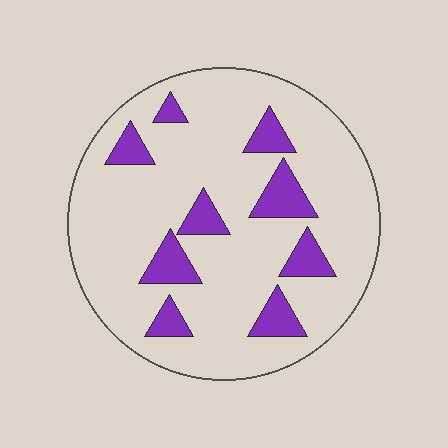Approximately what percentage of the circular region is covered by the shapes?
Approximately 15%.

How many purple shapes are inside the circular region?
9.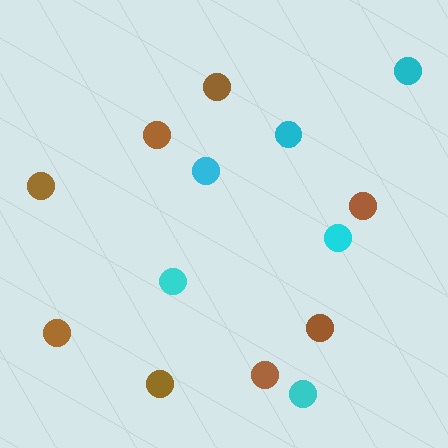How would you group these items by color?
There are 2 groups: one group of cyan circles (6) and one group of brown circles (8).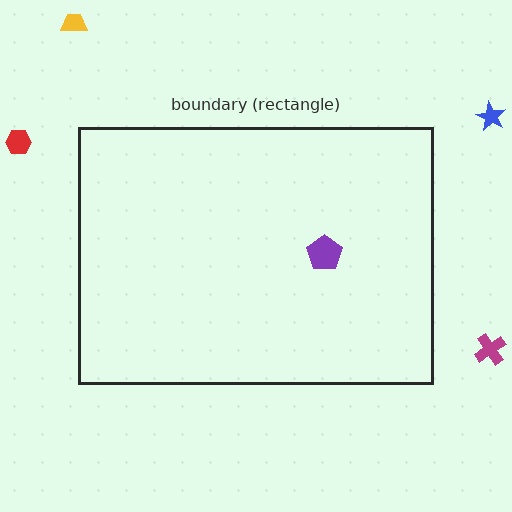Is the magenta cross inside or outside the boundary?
Outside.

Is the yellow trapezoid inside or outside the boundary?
Outside.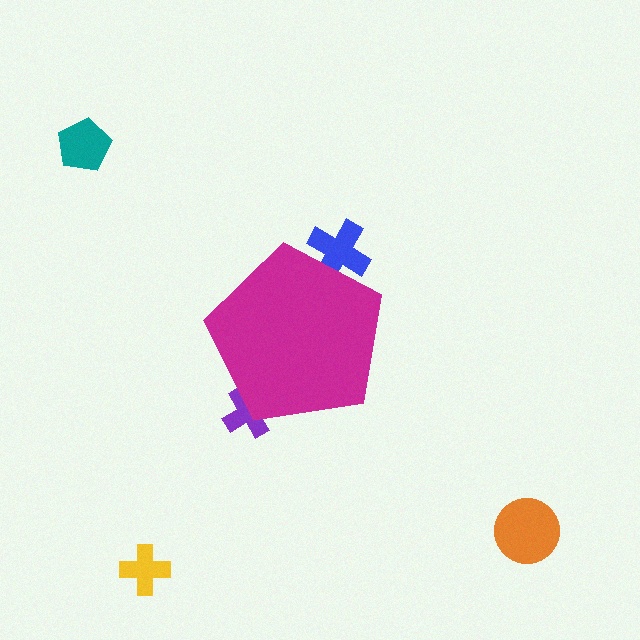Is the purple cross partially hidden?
Yes, the purple cross is partially hidden behind the magenta pentagon.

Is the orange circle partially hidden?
No, the orange circle is fully visible.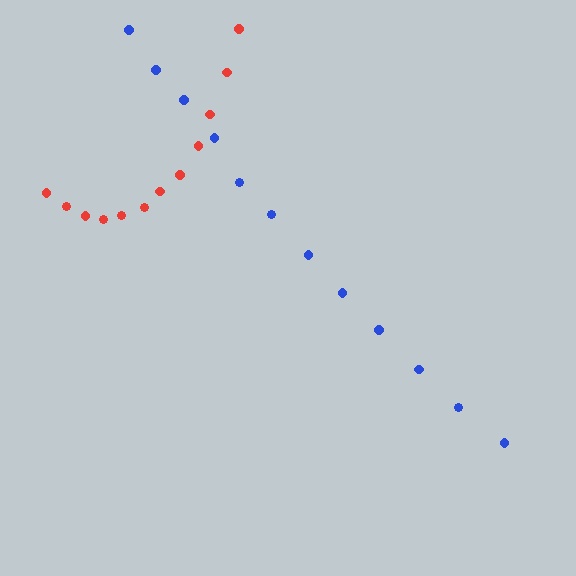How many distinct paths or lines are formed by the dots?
There are 2 distinct paths.